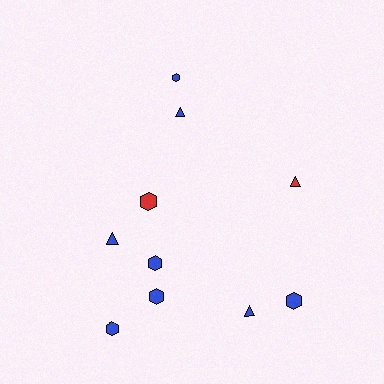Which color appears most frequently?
Blue, with 8 objects.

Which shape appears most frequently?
Hexagon, with 6 objects.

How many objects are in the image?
There are 10 objects.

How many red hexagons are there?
There is 1 red hexagon.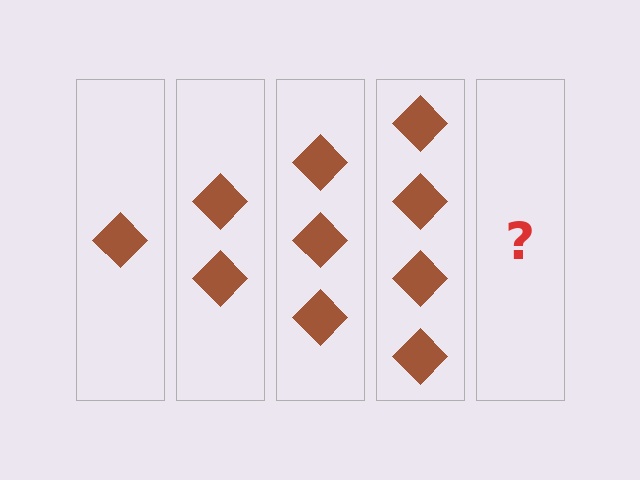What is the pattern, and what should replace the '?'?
The pattern is that each step adds one more diamond. The '?' should be 5 diamonds.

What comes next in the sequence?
The next element should be 5 diamonds.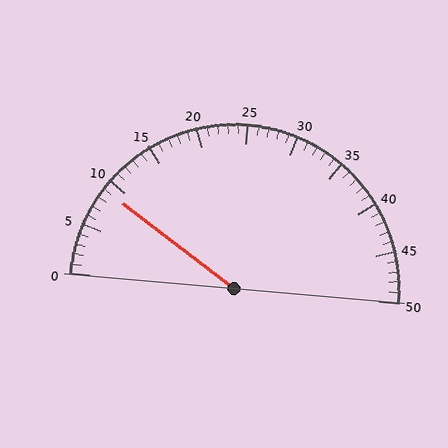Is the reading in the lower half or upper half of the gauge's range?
The reading is in the lower half of the range (0 to 50).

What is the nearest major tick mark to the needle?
The nearest major tick mark is 10.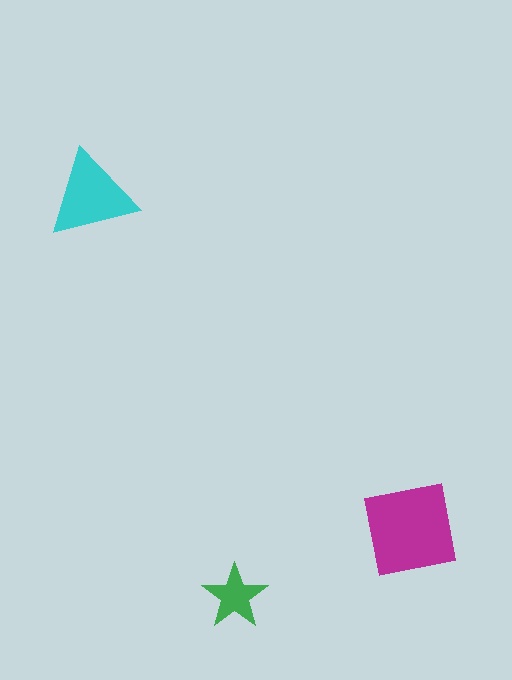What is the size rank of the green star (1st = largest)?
3rd.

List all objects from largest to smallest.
The magenta square, the cyan triangle, the green star.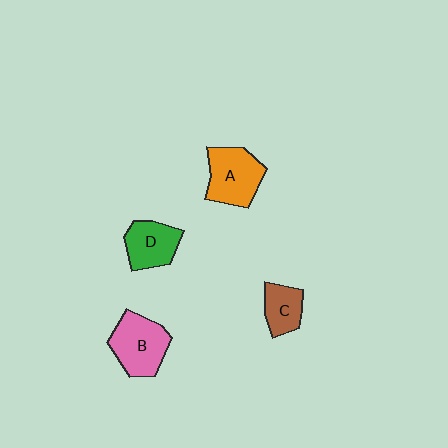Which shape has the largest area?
Shape B (pink).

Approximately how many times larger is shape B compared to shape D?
Approximately 1.3 times.